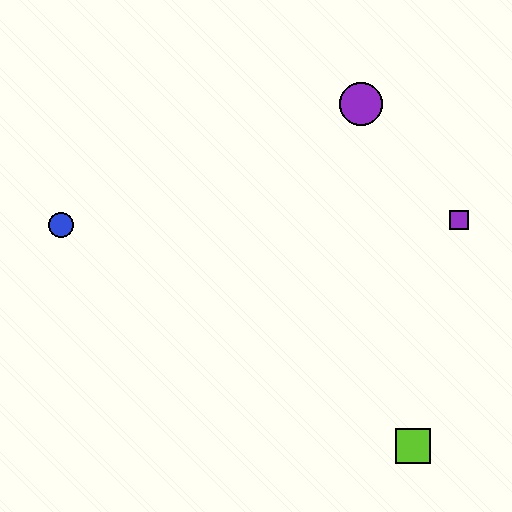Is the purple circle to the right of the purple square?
No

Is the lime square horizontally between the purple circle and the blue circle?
No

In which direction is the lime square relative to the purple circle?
The lime square is below the purple circle.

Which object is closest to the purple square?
The purple circle is closest to the purple square.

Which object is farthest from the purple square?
The blue circle is farthest from the purple square.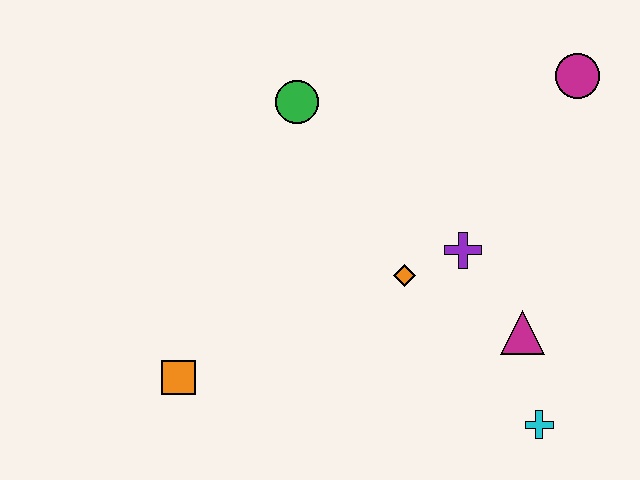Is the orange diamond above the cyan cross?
Yes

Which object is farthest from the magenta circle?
The orange square is farthest from the magenta circle.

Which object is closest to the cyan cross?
The magenta triangle is closest to the cyan cross.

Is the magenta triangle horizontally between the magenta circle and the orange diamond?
Yes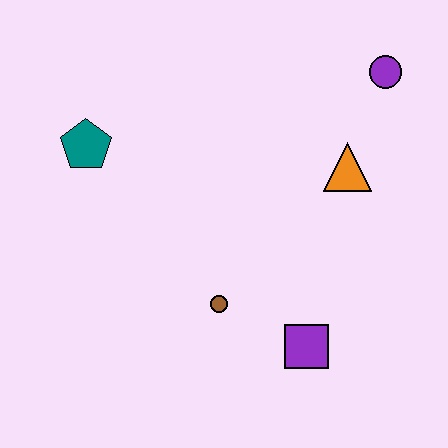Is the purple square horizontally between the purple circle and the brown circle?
Yes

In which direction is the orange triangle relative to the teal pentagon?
The orange triangle is to the right of the teal pentagon.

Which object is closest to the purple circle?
The orange triangle is closest to the purple circle.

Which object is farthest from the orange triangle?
The teal pentagon is farthest from the orange triangle.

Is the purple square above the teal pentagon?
No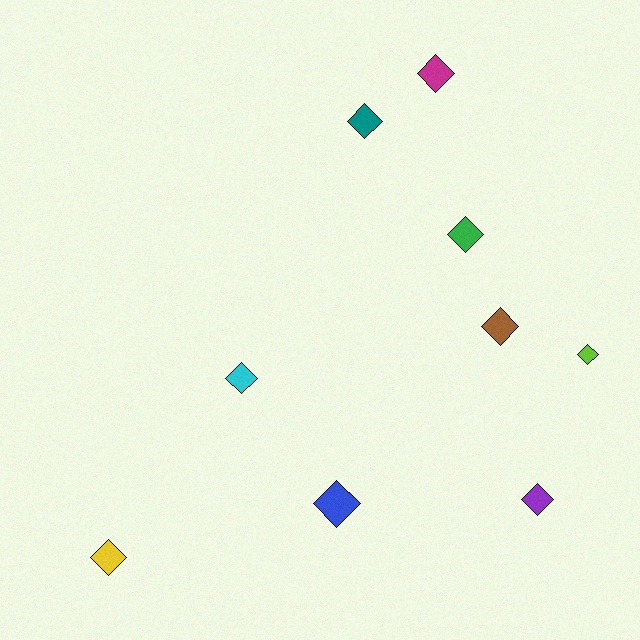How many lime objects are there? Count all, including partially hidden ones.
There is 1 lime object.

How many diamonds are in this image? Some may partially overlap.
There are 9 diamonds.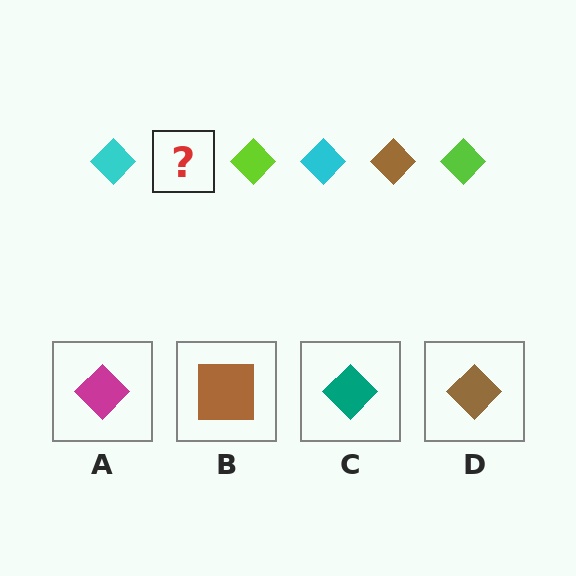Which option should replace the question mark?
Option D.